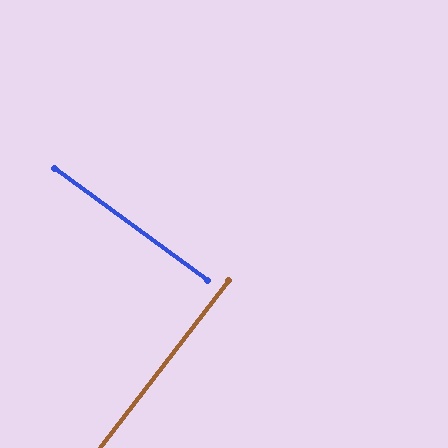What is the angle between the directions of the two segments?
Approximately 89 degrees.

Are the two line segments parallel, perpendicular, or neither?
Perpendicular — they meet at approximately 89°.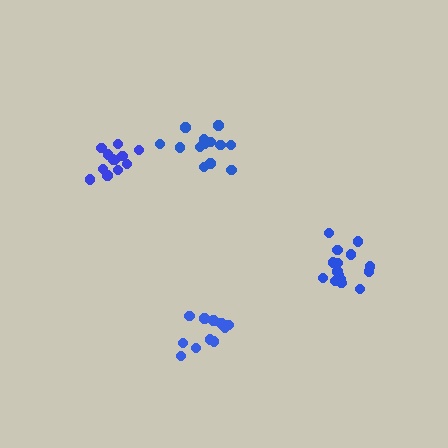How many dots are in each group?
Group 1: 11 dots, Group 2: 12 dots, Group 3: 16 dots, Group 4: 13 dots (52 total).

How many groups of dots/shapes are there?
There are 4 groups.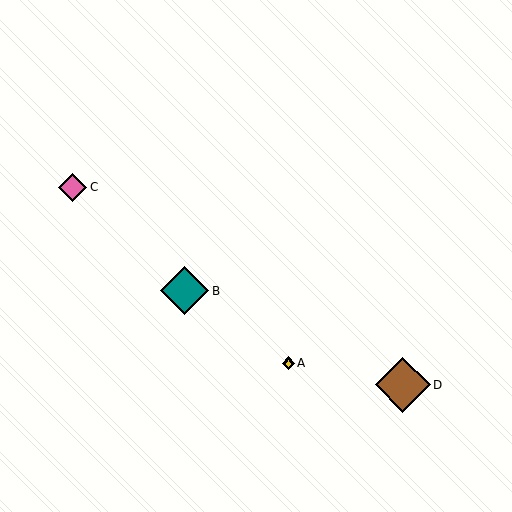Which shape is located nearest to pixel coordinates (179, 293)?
The teal diamond (labeled B) at (185, 291) is nearest to that location.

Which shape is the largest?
The brown diamond (labeled D) is the largest.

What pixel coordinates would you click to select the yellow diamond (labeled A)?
Click at (288, 363) to select the yellow diamond A.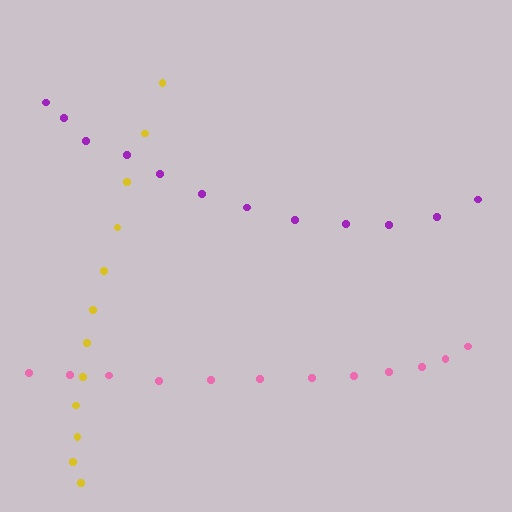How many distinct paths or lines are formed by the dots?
There are 3 distinct paths.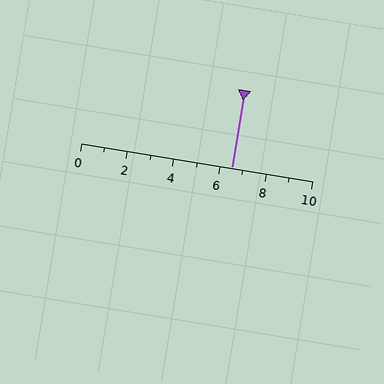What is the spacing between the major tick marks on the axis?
The major ticks are spaced 2 apart.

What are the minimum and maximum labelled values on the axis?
The axis runs from 0 to 10.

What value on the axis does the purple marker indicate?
The marker indicates approximately 6.5.